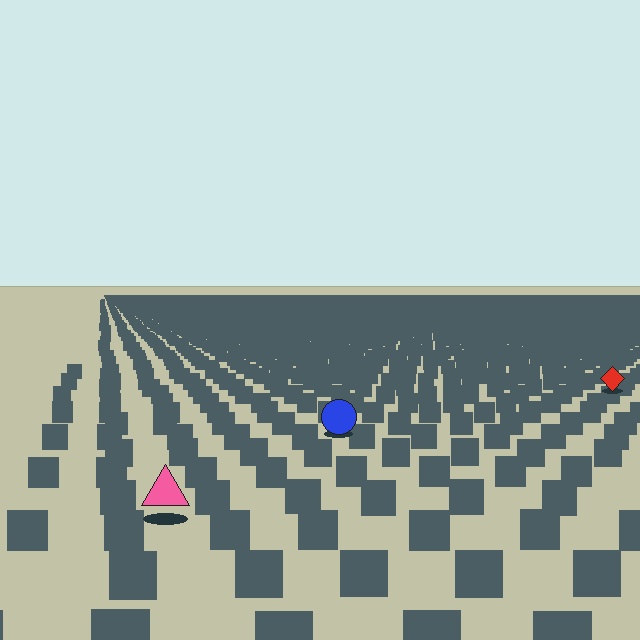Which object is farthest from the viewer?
The red diamond is farthest from the viewer. It appears smaller and the ground texture around it is denser.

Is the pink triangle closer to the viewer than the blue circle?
Yes. The pink triangle is closer — you can tell from the texture gradient: the ground texture is coarser near it.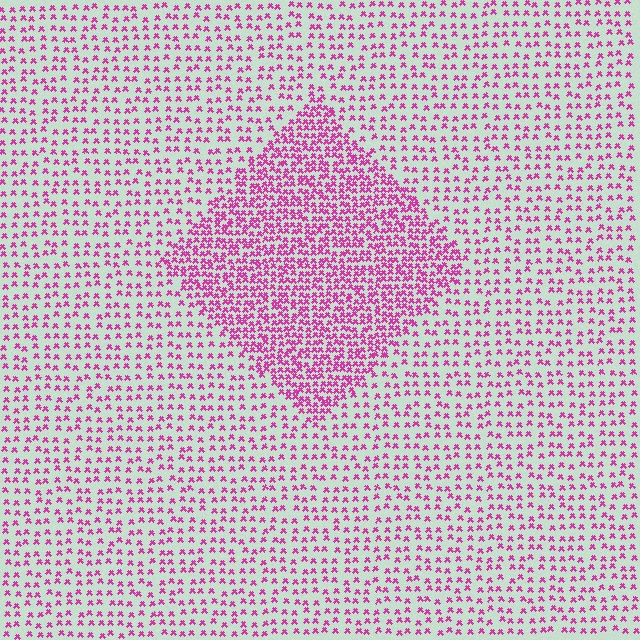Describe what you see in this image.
The image contains small magenta elements arranged at two different densities. A diamond-shaped region is visible where the elements are more densely packed than the surrounding area.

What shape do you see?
I see a diamond.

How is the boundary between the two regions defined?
The boundary is defined by a change in element density (approximately 2.2x ratio). All elements are the same color, size, and shape.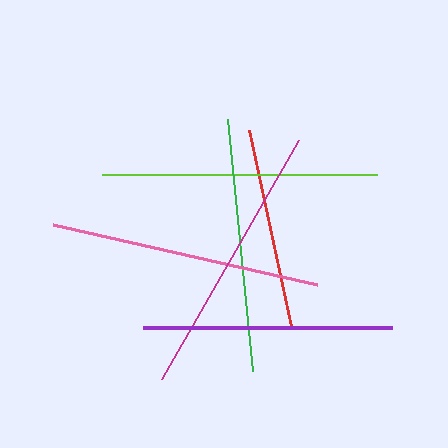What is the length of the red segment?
The red segment is approximately 201 pixels long.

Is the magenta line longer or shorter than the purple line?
The magenta line is longer than the purple line.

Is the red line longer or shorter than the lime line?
The lime line is longer than the red line.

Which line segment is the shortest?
The red line is the shortest at approximately 201 pixels.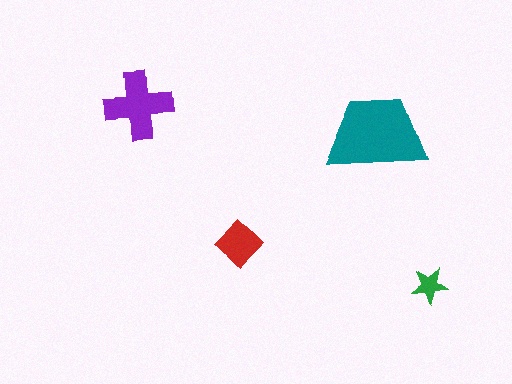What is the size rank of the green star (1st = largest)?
4th.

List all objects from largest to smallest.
The teal trapezoid, the purple cross, the red diamond, the green star.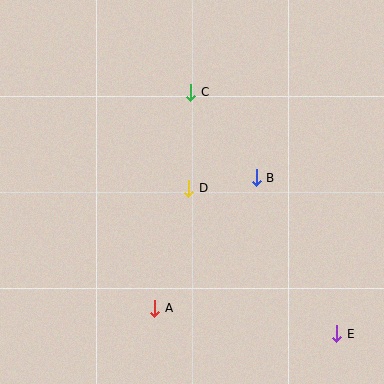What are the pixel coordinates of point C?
Point C is at (191, 92).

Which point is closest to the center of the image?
Point D at (189, 188) is closest to the center.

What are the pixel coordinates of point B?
Point B is at (256, 178).